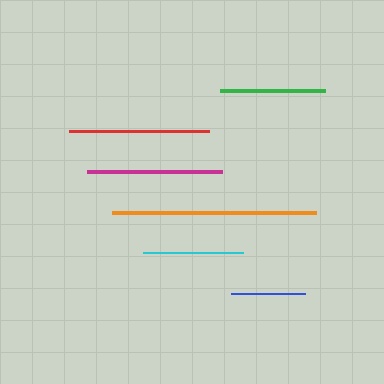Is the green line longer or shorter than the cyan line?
The green line is longer than the cyan line.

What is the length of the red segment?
The red segment is approximately 140 pixels long.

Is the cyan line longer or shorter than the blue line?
The cyan line is longer than the blue line.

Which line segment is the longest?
The orange line is the longest at approximately 204 pixels.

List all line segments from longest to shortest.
From longest to shortest: orange, red, magenta, green, cyan, blue.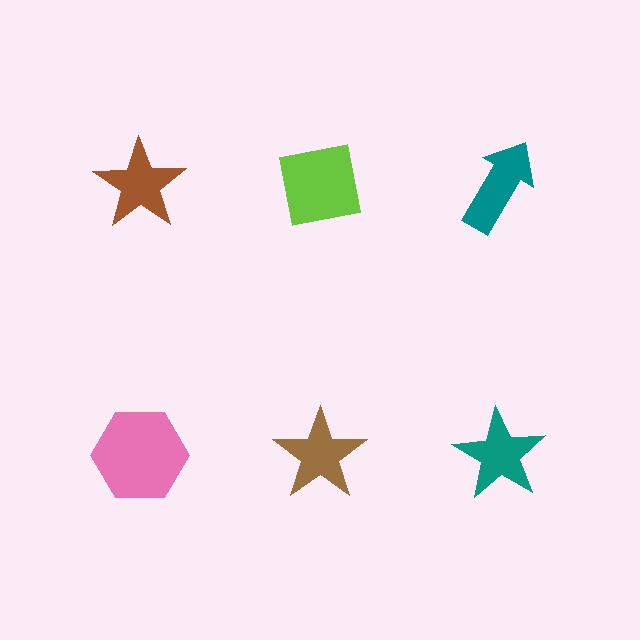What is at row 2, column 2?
A brown star.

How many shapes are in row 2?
3 shapes.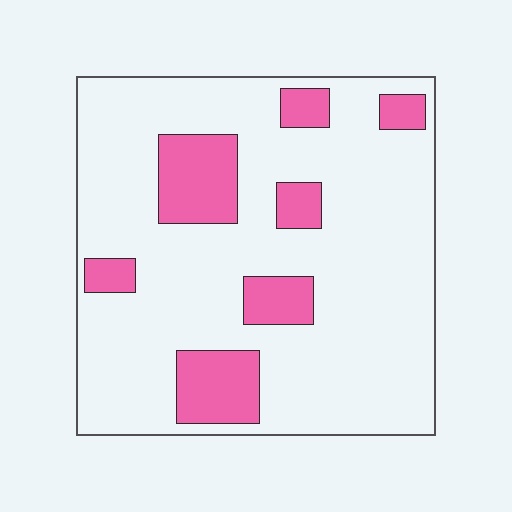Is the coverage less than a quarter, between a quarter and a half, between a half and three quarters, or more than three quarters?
Less than a quarter.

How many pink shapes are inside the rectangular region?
7.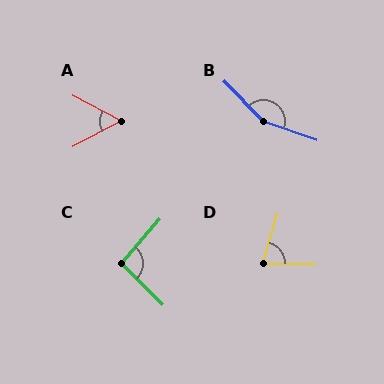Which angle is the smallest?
A, at approximately 55 degrees.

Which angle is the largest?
B, at approximately 154 degrees.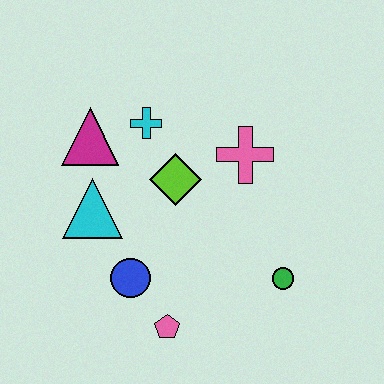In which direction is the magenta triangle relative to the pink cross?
The magenta triangle is to the left of the pink cross.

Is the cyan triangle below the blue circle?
No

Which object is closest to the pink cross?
The lime diamond is closest to the pink cross.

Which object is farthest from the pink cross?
The pink pentagon is farthest from the pink cross.